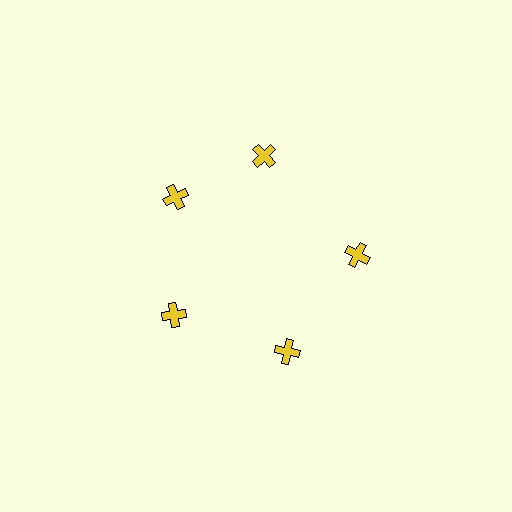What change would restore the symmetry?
The symmetry would be restored by rotating it back into even spacing with its neighbors so that all 5 crosses sit at equal angles and equal distance from the center.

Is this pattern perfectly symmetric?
No. The 5 yellow crosses are arranged in a ring, but one element near the 1 o'clock position is rotated out of alignment along the ring, breaking the 5-fold rotational symmetry.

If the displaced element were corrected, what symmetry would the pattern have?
It would have 5-fold rotational symmetry — the pattern would map onto itself every 72 degrees.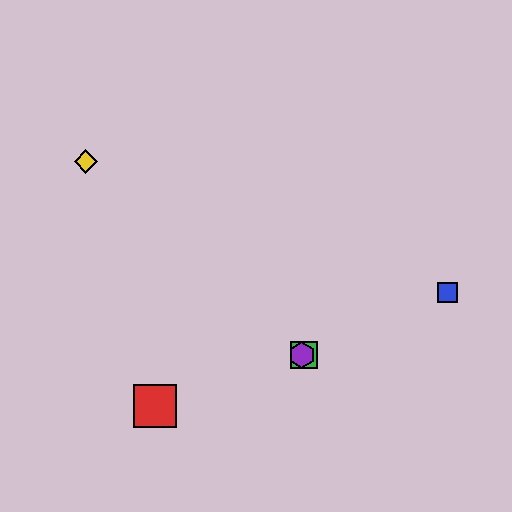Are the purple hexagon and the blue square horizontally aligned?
No, the purple hexagon is at y≈355 and the blue square is at y≈292.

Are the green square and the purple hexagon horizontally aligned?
Yes, both are at y≈355.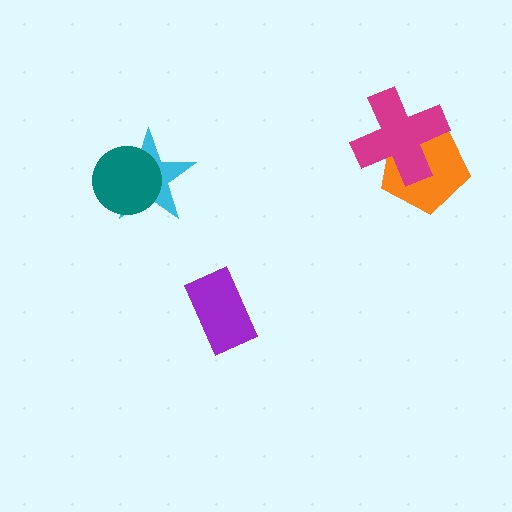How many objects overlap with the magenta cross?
1 object overlaps with the magenta cross.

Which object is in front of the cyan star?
The teal circle is in front of the cyan star.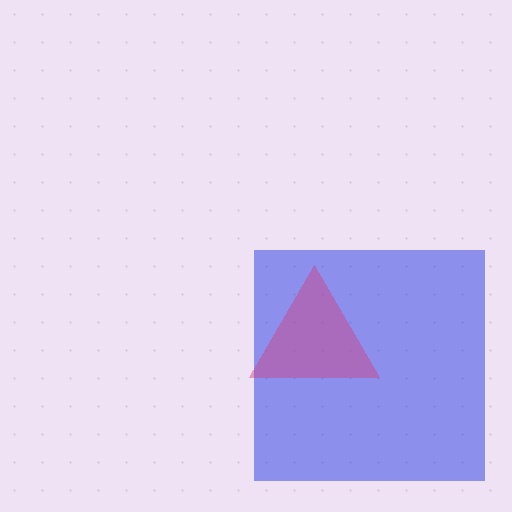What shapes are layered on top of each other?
The layered shapes are: a blue square, a magenta triangle.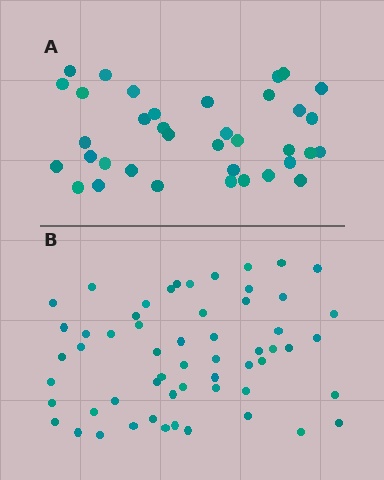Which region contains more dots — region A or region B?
Region B (the bottom region) has more dots.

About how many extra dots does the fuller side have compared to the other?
Region B has approximately 20 more dots than region A.